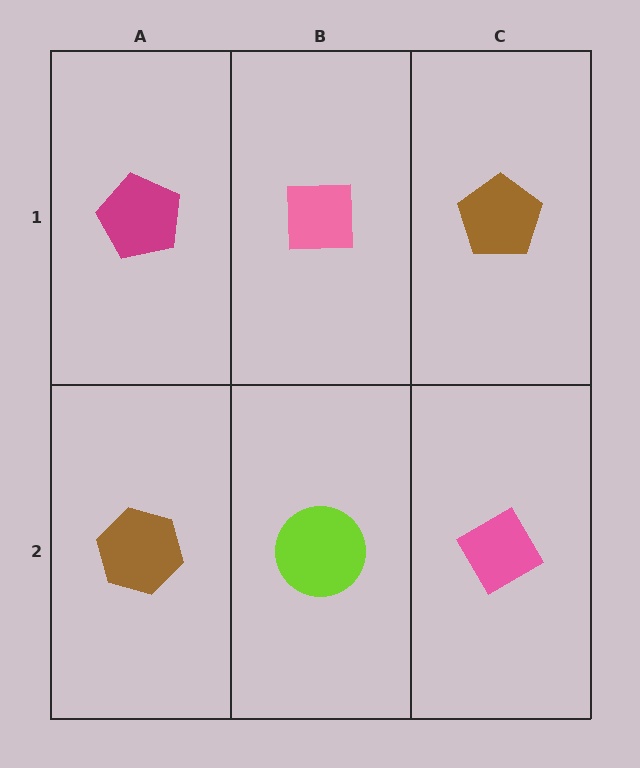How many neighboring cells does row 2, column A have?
2.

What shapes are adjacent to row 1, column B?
A lime circle (row 2, column B), a magenta pentagon (row 1, column A), a brown pentagon (row 1, column C).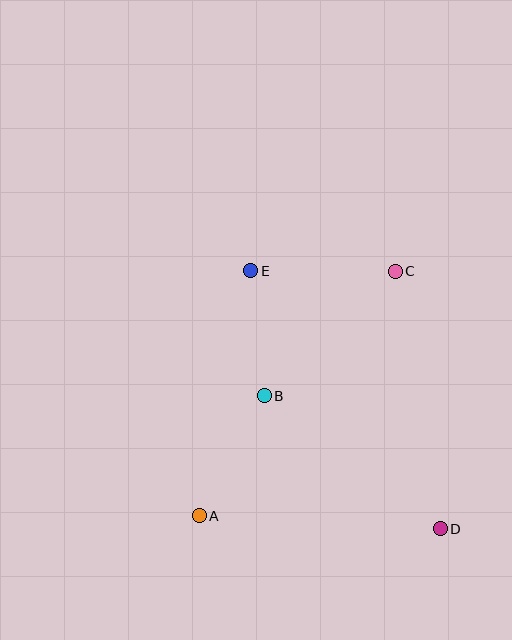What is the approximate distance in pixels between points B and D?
The distance between B and D is approximately 221 pixels.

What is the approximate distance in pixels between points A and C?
The distance between A and C is approximately 314 pixels.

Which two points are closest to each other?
Points B and E are closest to each other.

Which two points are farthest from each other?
Points D and E are farthest from each other.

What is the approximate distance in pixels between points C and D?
The distance between C and D is approximately 262 pixels.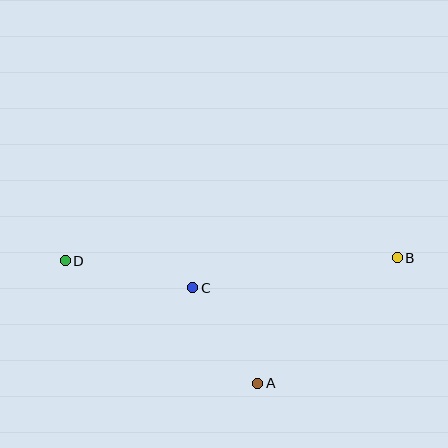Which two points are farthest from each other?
Points B and D are farthest from each other.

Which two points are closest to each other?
Points A and C are closest to each other.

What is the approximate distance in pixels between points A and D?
The distance between A and D is approximately 228 pixels.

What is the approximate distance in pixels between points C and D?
The distance between C and D is approximately 130 pixels.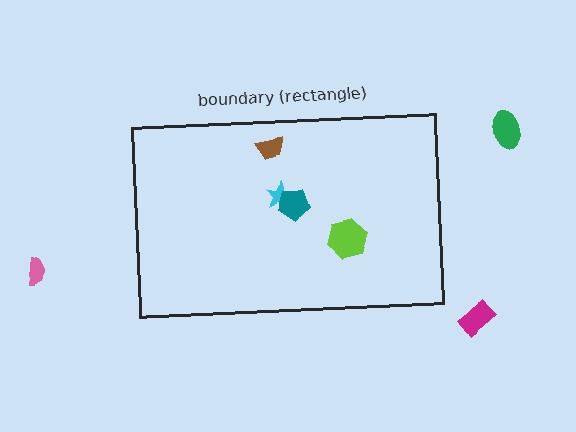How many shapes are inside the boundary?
4 inside, 3 outside.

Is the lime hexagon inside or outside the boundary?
Inside.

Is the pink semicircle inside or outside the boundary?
Outside.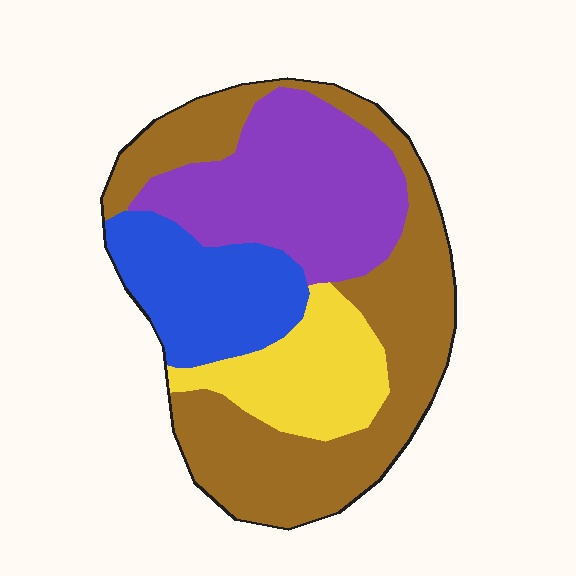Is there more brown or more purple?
Brown.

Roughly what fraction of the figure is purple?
Purple takes up between a sixth and a third of the figure.